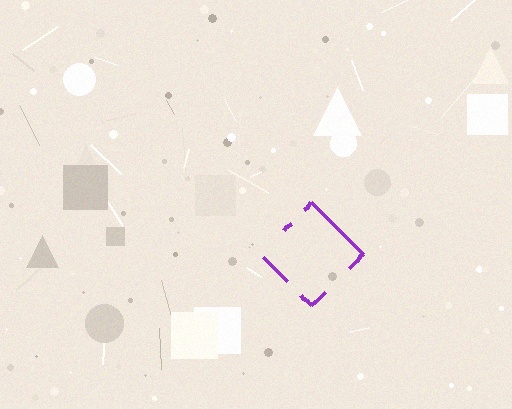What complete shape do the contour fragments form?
The contour fragments form a diamond.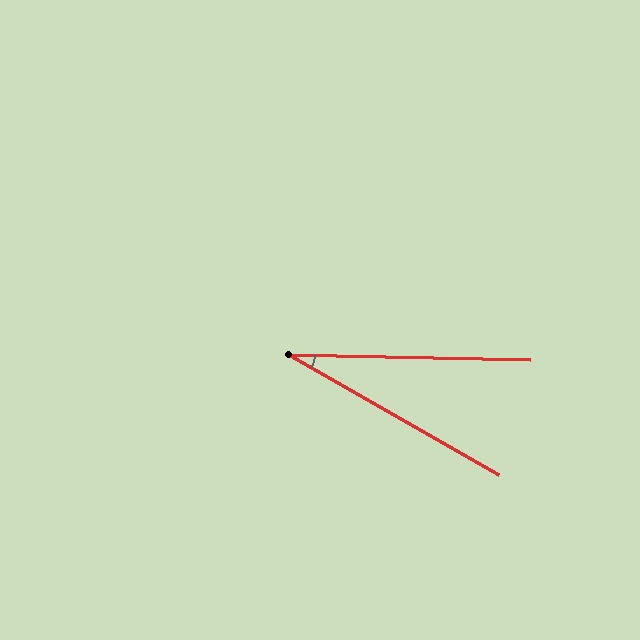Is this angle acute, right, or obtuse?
It is acute.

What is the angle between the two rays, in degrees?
Approximately 29 degrees.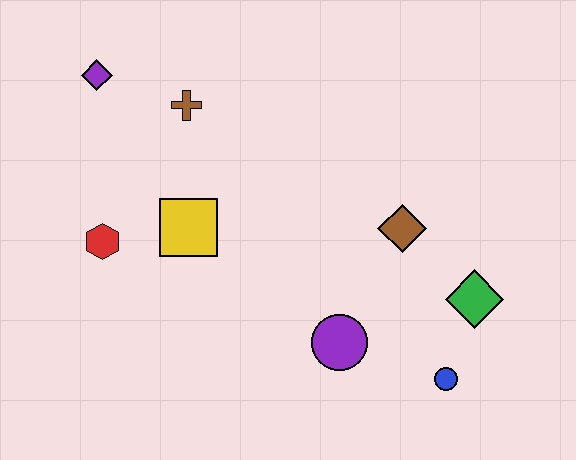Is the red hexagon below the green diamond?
No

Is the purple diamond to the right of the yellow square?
No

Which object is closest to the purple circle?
The blue circle is closest to the purple circle.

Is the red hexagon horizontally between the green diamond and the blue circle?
No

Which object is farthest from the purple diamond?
The blue circle is farthest from the purple diamond.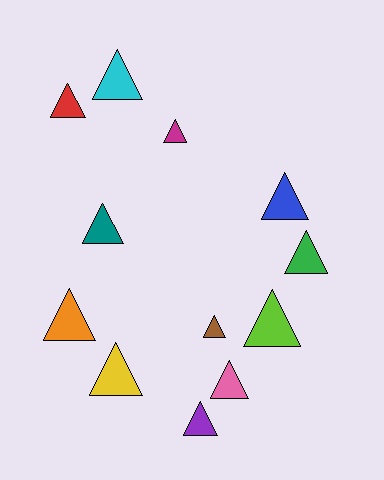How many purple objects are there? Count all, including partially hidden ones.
There is 1 purple object.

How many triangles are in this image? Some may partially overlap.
There are 12 triangles.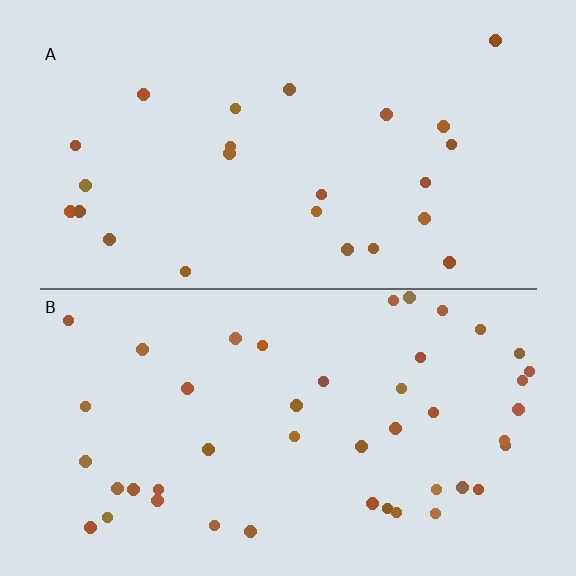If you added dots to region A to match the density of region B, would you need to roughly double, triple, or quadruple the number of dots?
Approximately double.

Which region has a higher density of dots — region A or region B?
B (the bottom).